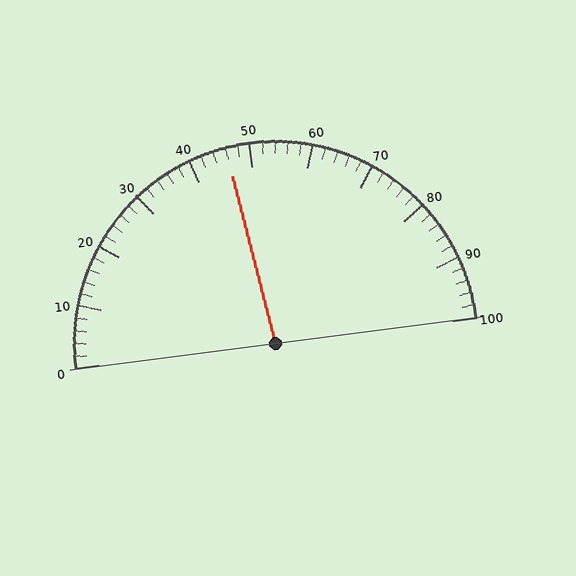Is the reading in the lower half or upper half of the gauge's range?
The reading is in the lower half of the range (0 to 100).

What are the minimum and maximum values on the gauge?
The gauge ranges from 0 to 100.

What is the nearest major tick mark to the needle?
The nearest major tick mark is 50.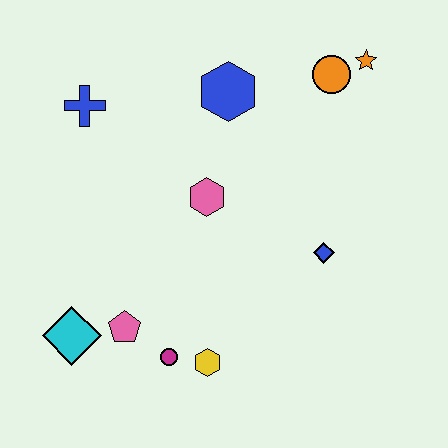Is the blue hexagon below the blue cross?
No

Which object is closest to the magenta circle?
The yellow hexagon is closest to the magenta circle.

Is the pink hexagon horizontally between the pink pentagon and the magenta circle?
No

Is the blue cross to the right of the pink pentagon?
No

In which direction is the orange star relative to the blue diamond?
The orange star is above the blue diamond.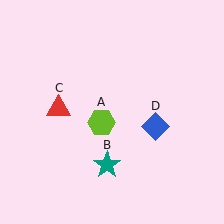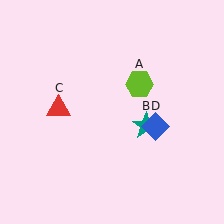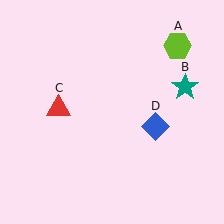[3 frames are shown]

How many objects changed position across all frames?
2 objects changed position: lime hexagon (object A), teal star (object B).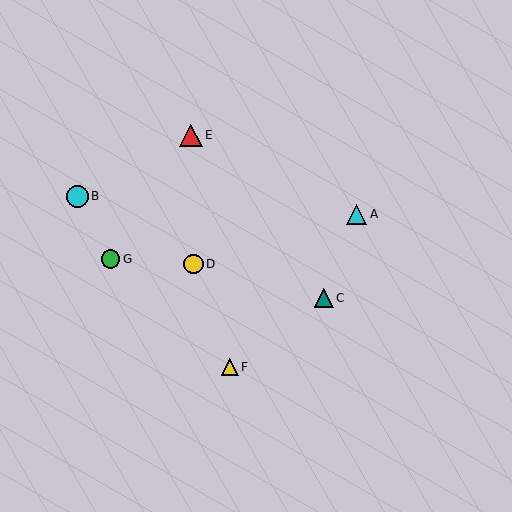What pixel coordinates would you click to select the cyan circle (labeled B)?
Click at (77, 196) to select the cyan circle B.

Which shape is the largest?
The red triangle (labeled E) is the largest.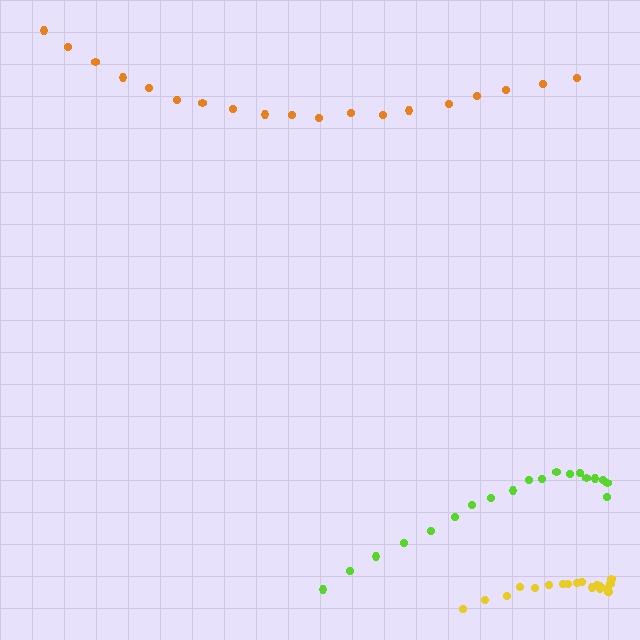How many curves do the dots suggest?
There are 3 distinct paths.